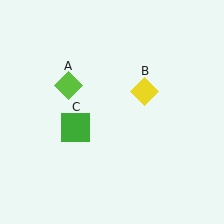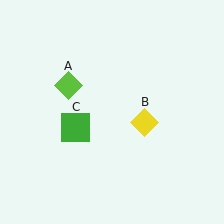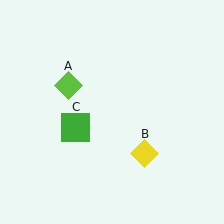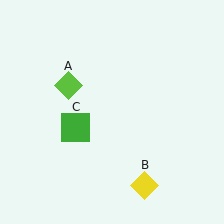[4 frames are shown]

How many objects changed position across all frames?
1 object changed position: yellow diamond (object B).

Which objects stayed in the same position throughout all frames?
Lime diamond (object A) and green square (object C) remained stationary.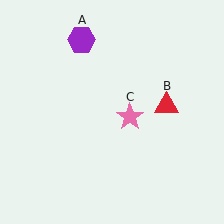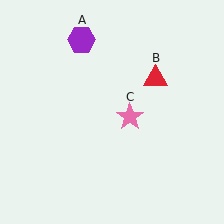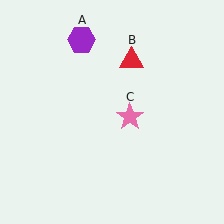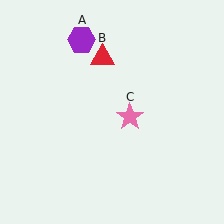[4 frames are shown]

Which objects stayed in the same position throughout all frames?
Purple hexagon (object A) and pink star (object C) remained stationary.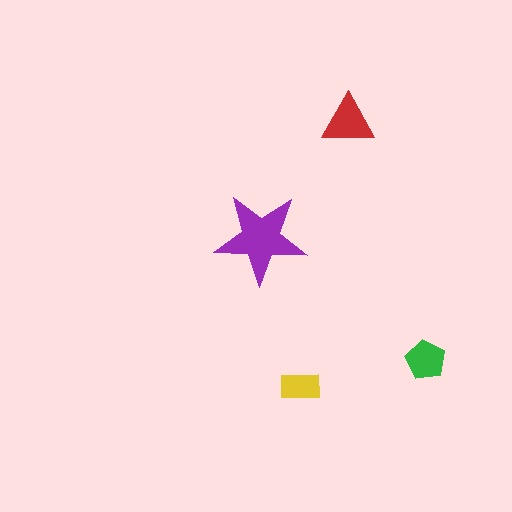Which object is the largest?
The purple star.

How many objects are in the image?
There are 4 objects in the image.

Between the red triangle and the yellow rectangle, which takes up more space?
The red triangle.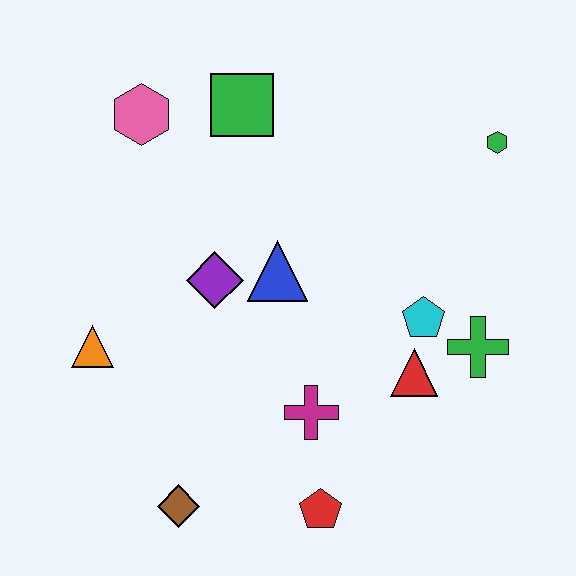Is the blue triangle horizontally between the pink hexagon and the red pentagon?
Yes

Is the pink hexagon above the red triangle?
Yes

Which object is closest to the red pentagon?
The magenta cross is closest to the red pentagon.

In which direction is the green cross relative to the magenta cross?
The green cross is to the right of the magenta cross.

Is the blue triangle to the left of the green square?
No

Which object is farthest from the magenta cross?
The pink hexagon is farthest from the magenta cross.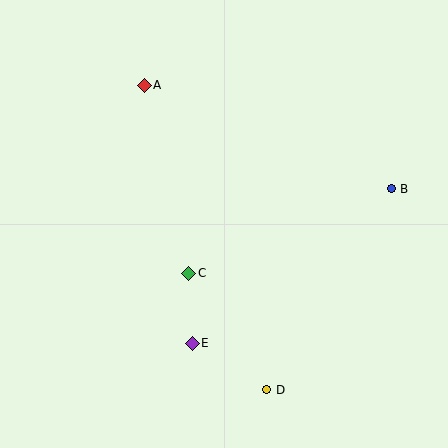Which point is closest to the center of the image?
Point C at (189, 273) is closest to the center.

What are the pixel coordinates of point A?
Point A is at (144, 85).